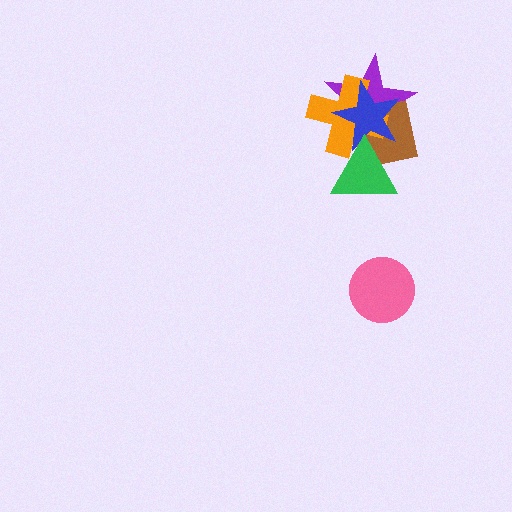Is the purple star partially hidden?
Yes, it is partially covered by another shape.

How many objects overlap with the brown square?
4 objects overlap with the brown square.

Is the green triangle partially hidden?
No, no other shape covers it.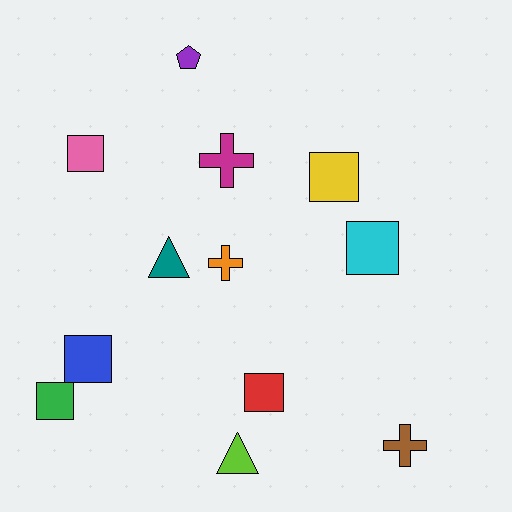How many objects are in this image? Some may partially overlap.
There are 12 objects.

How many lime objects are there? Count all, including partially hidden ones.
There is 1 lime object.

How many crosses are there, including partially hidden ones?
There are 3 crosses.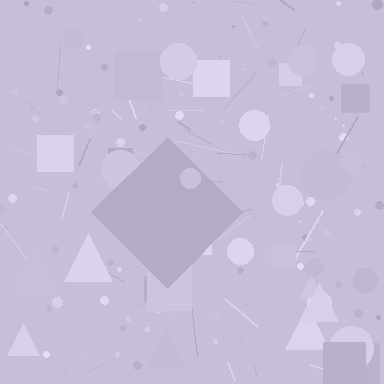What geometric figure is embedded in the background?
A diamond is embedded in the background.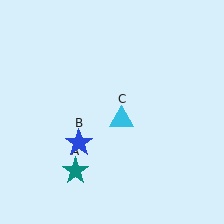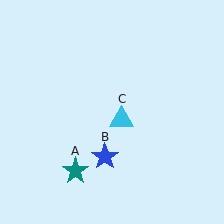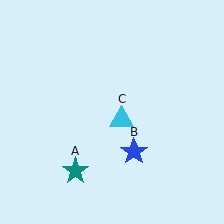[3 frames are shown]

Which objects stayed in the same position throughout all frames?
Teal star (object A) and cyan triangle (object C) remained stationary.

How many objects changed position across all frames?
1 object changed position: blue star (object B).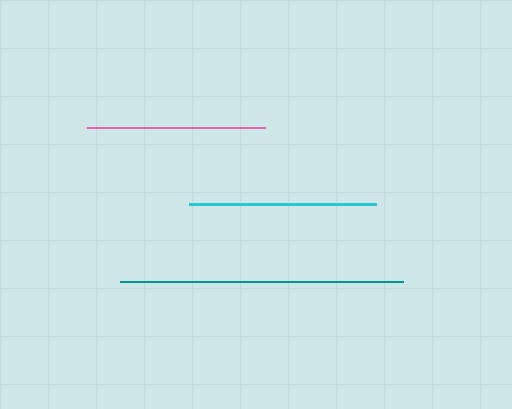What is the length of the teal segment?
The teal segment is approximately 283 pixels long.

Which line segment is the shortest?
The pink line is the shortest at approximately 177 pixels.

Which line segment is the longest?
The teal line is the longest at approximately 283 pixels.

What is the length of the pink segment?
The pink segment is approximately 177 pixels long.